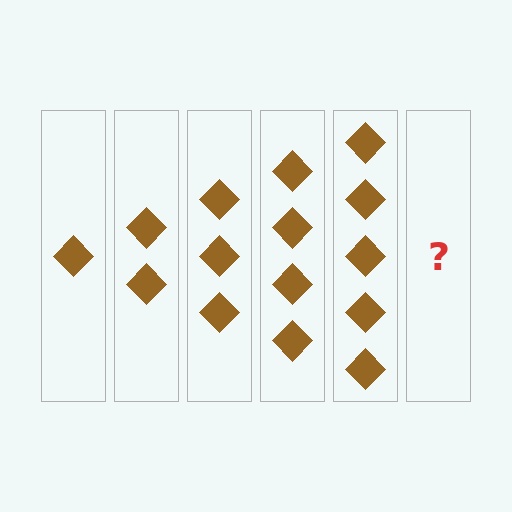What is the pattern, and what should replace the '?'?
The pattern is that each step adds one more diamond. The '?' should be 6 diamonds.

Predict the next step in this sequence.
The next step is 6 diamonds.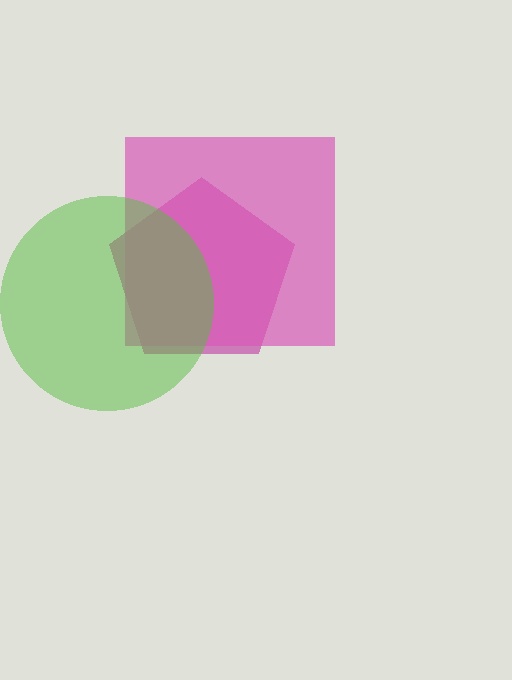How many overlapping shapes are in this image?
There are 3 overlapping shapes in the image.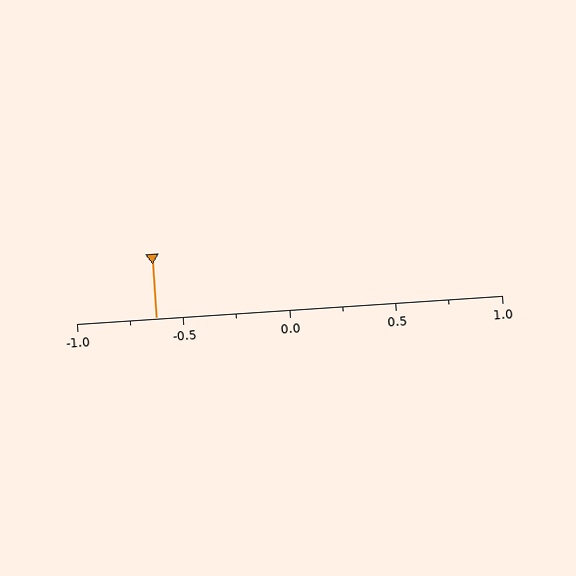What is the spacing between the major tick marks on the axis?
The major ticks are spaced 0.5 apart.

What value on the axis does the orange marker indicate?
The marker indicates approximately -0.62.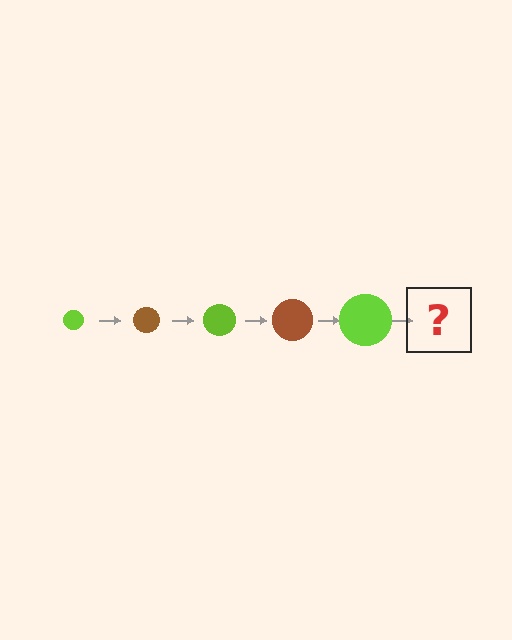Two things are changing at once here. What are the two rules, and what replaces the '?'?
The two rules are that the circle grows larger each step and the color cycles through lime and brown. The '?' should be a brown circle, larger than the previous one.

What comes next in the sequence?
The next element should be a brown circle, larger than the previous one.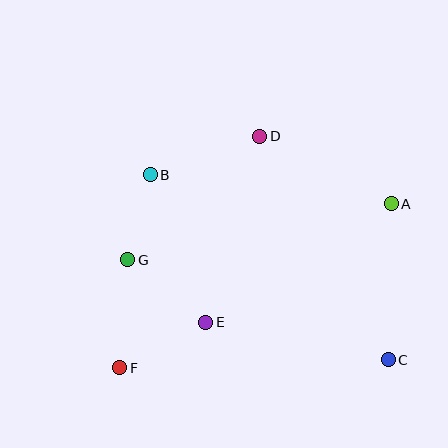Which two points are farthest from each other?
Points A and F are farthest from each other.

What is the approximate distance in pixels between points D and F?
The distance between D and F is approximately 271 pixels.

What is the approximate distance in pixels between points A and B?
The distance between A and B is approximately 243 pixels.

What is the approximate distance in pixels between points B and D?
The distance between B and D is approximately 117 pixels.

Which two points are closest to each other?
Points B and G are closest to each other.